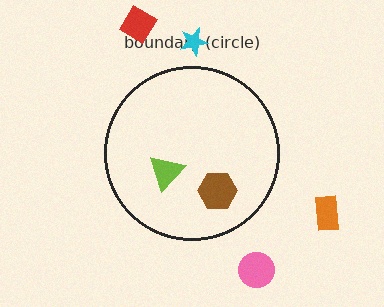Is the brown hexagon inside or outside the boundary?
Inside.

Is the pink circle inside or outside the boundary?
Outside.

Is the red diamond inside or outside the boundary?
Outside.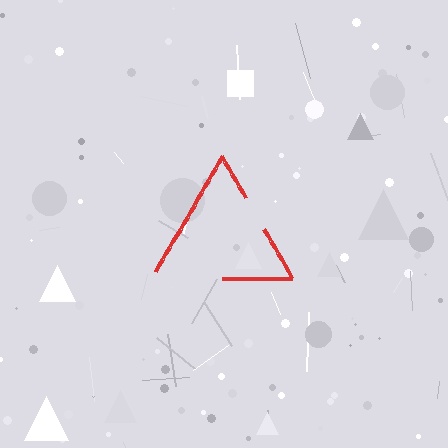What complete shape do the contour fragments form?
The contour fragments form a triangle.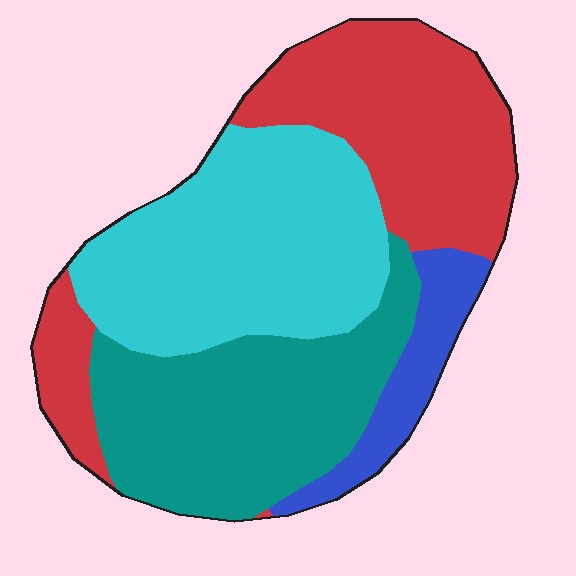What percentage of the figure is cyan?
Cyan takes up about one third (1/3) of the figure.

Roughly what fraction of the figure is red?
Red takes up between a sixth and a third of the figure.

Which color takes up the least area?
Blue, at roughly 10%.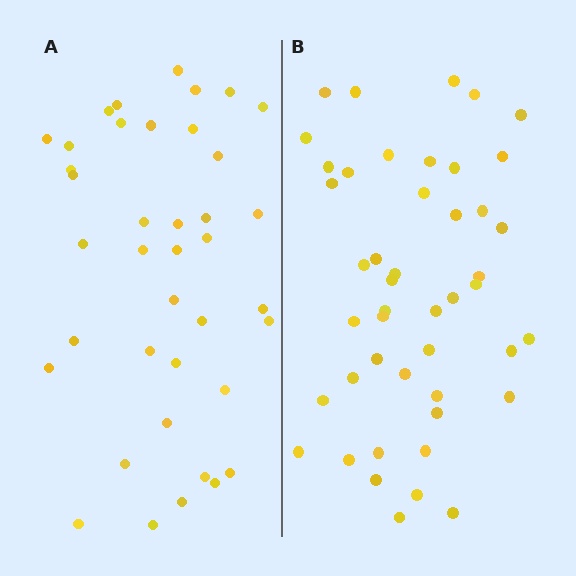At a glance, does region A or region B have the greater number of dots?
Region B (the right region) has more dots.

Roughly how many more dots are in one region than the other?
Region B has roughly 8 or so more dots than region A.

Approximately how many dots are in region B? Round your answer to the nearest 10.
About 50 dots. (The exact count is 46, which rounds to 50.)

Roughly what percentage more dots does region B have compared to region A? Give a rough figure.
About 20% more.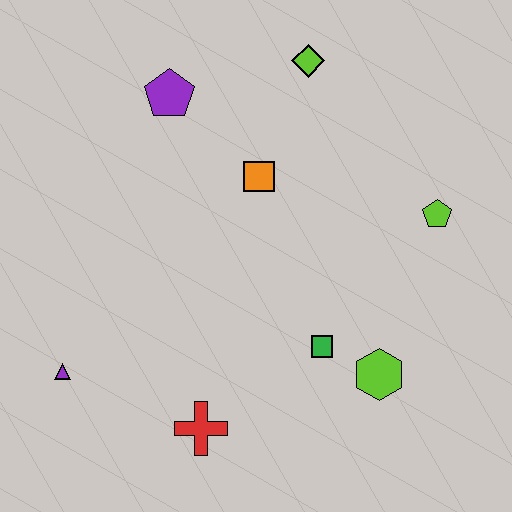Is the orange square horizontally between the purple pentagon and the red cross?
No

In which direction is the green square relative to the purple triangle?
The green square is to the right of the purple triangle.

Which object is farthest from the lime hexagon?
The purple pentagon is farthest from the lime hexagon.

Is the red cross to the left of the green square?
Yes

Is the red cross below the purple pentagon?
Yes